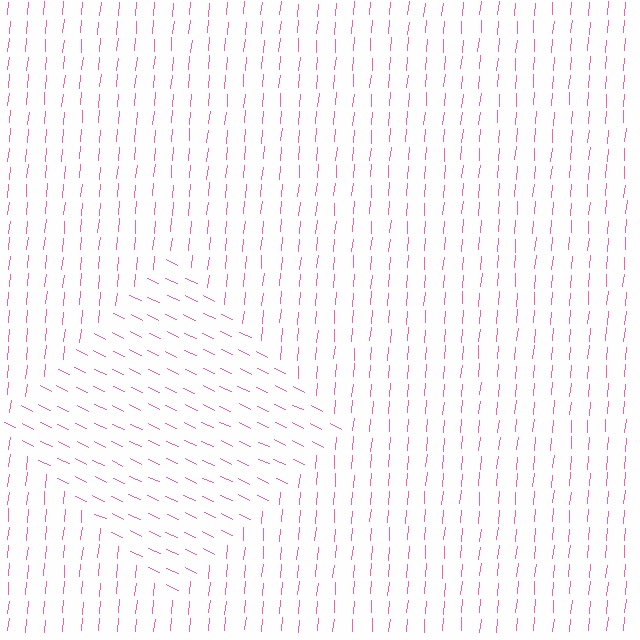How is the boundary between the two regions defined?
The boundary is defined purely by a change in line orientation (approximately 70 degrees difference). All lines are the same color and thickness.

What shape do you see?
I see a diamond.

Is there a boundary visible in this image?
Yes, there is a texture boundary formed by a change in line orientation.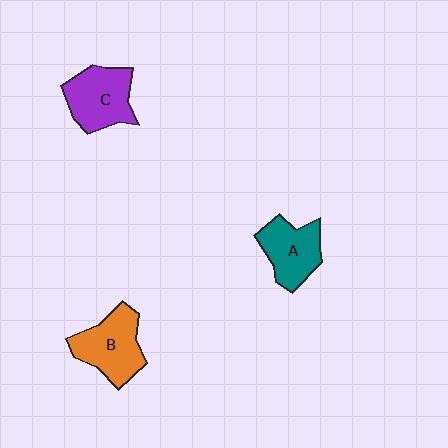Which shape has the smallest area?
Shape A (teal).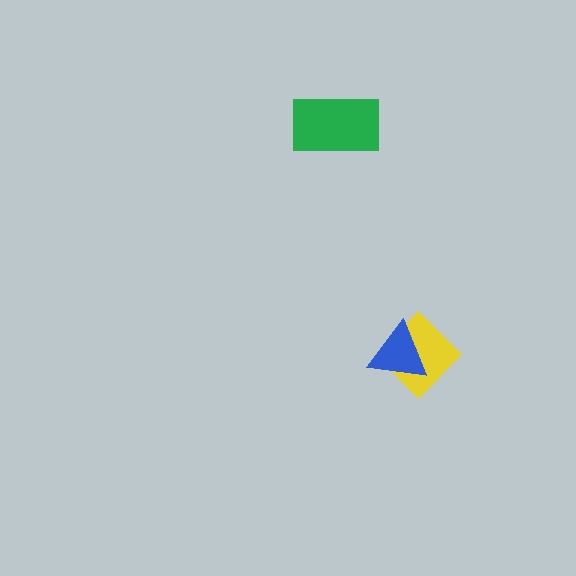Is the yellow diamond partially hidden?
Yes, it is partially covered by another shape.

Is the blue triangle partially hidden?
No, no other shape covers it.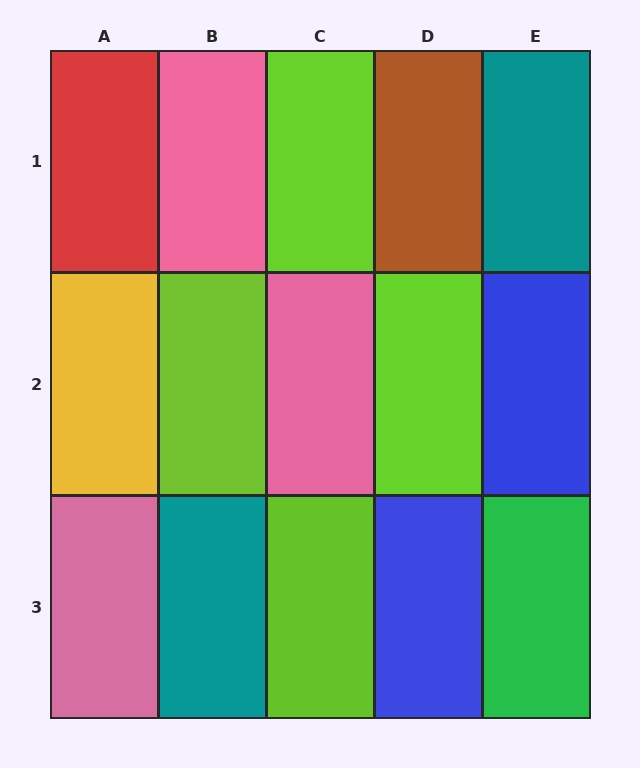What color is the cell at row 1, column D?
Brown.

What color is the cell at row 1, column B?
Pink.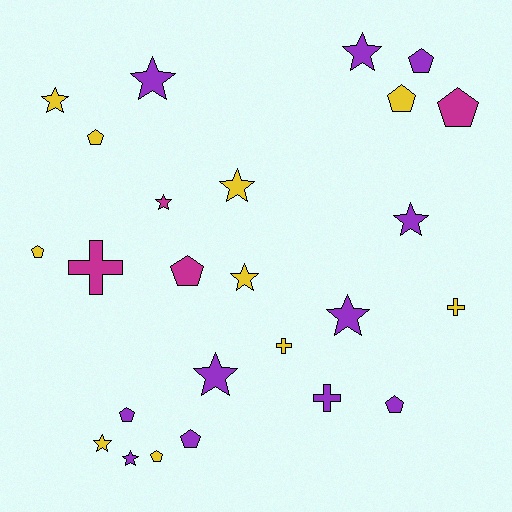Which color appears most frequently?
Purple, with 11 objects.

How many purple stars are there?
There are 6 purple stars.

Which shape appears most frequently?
Star, with 11 objects.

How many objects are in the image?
There are 25 objects.